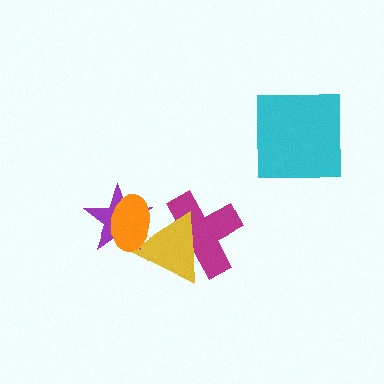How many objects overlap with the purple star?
2 objects overlap with the purple star.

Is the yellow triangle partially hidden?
Yes, it is partially covered by another shape.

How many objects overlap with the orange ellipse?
2 objects overlap with the orange ellipse.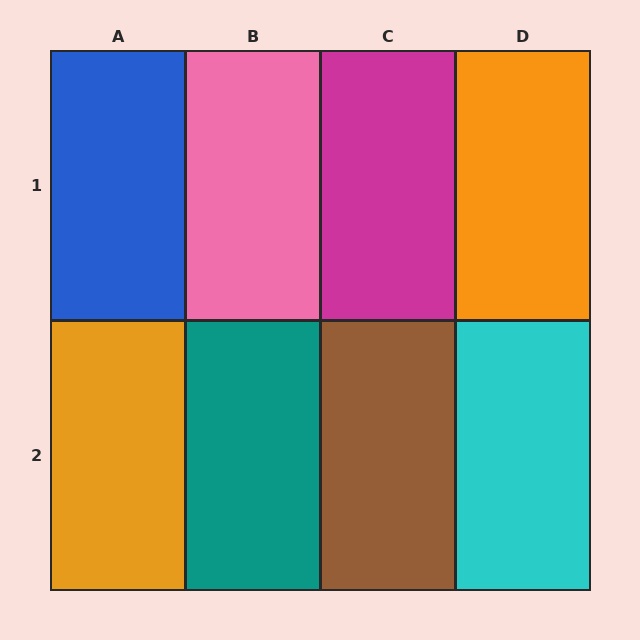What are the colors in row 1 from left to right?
Blue, pink, magenta, orange.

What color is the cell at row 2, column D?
Cyan.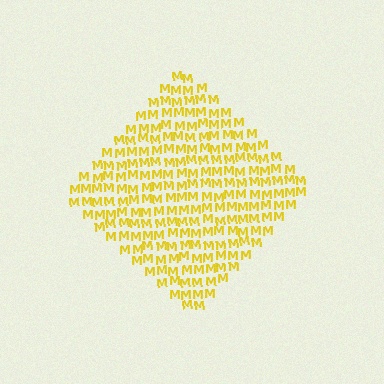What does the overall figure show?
The overall figure shows a diamond.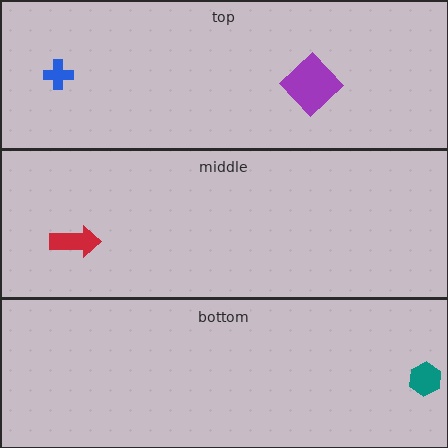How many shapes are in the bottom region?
1.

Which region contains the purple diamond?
The top region.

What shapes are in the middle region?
The red arrow.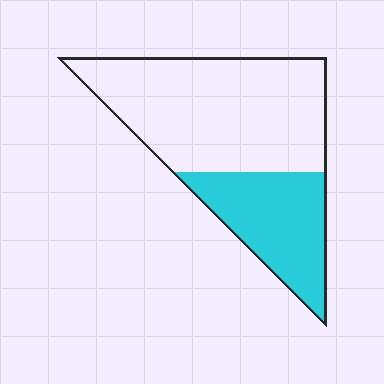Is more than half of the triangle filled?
No.